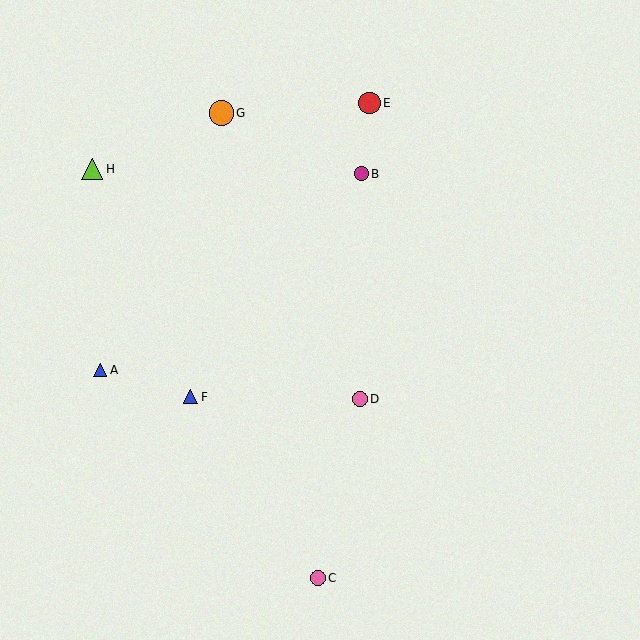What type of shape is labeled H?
Shape H is a lime triangle.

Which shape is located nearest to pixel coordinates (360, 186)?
The magenta circle (labeled B) at (361, 174) is nearest to that location.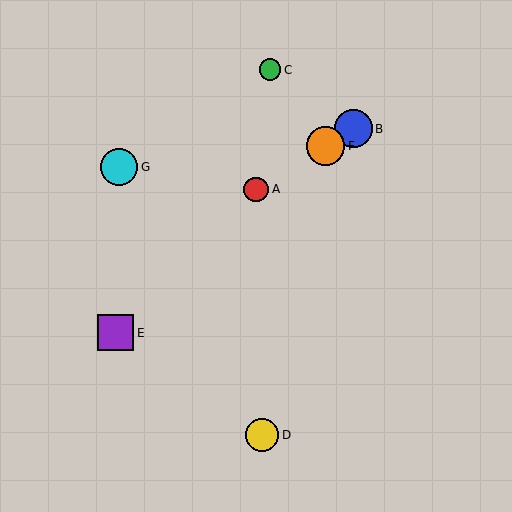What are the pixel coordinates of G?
Object G is at (119, 167).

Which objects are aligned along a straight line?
Objects A, B, F are aligned along a straight line.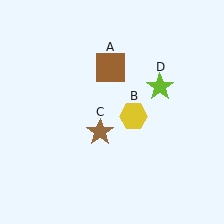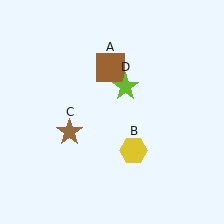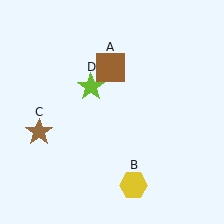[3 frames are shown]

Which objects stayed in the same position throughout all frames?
Brown square (object A) remained stationary.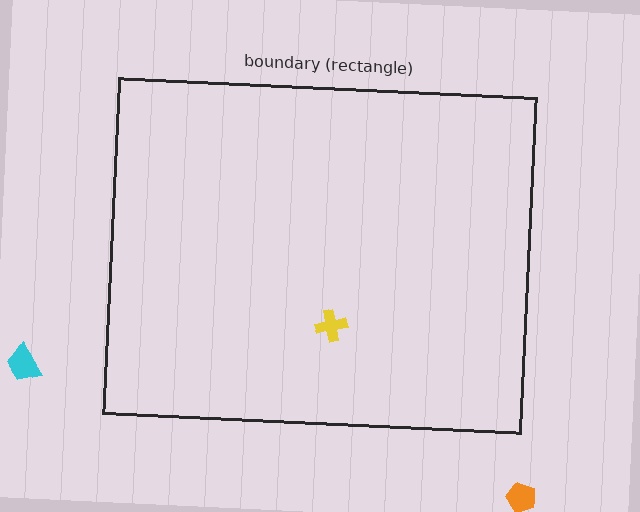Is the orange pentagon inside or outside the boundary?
Outside.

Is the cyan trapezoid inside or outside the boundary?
Outside.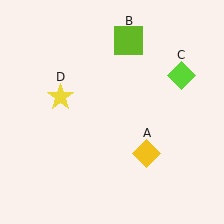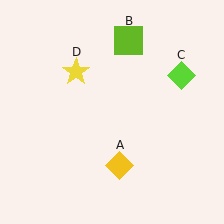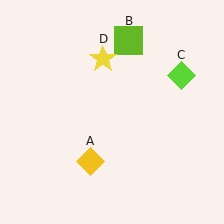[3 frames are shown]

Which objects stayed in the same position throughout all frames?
Lime square (object B) and lime diamond (object C) remained stationary.